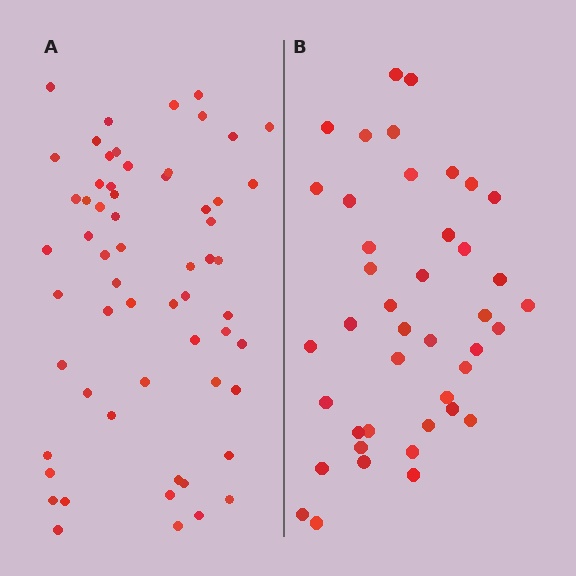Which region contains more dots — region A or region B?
Region A (the left region) has more dots.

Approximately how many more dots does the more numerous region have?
Region A has approximately 20 more dots than region B.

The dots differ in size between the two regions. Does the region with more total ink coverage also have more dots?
No. Region B has more total ink coverage because its dots are larger, but region A actually contains more individual dots. Total area can be misleading — the number of items is what matters here.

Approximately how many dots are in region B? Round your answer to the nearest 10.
About 40 dots. (The exact count is 42, which rounds to 40.)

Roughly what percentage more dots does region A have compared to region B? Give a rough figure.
About 45% more.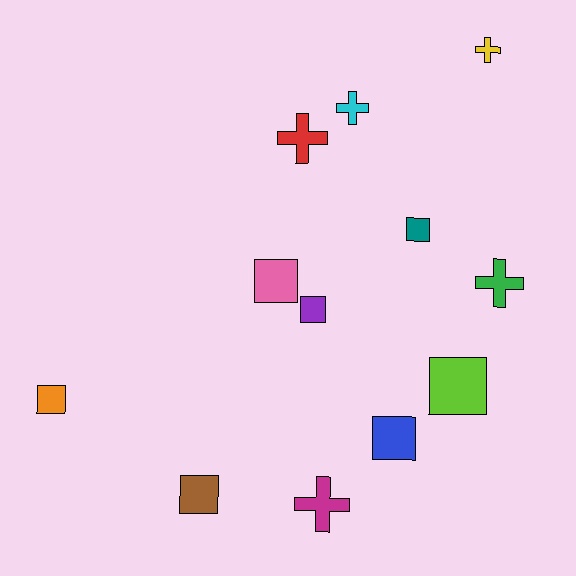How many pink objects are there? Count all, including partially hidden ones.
There is 1 pink object.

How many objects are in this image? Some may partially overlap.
There are 12 objects.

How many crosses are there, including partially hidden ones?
There are 5 crosses.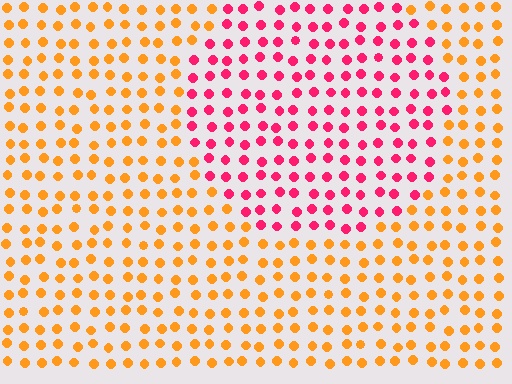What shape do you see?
I see a circle.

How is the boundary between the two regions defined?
The boundary is defined purely by a slight shift in hue (about 56 degrees). Spacing, size, and orientation are identical on both sides.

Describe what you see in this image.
The image is filled with small orange elements in a uniform arrangement. A circle-shaped region is visible where the elements are tinted to a slightly different hue, forming a subtle color boundary.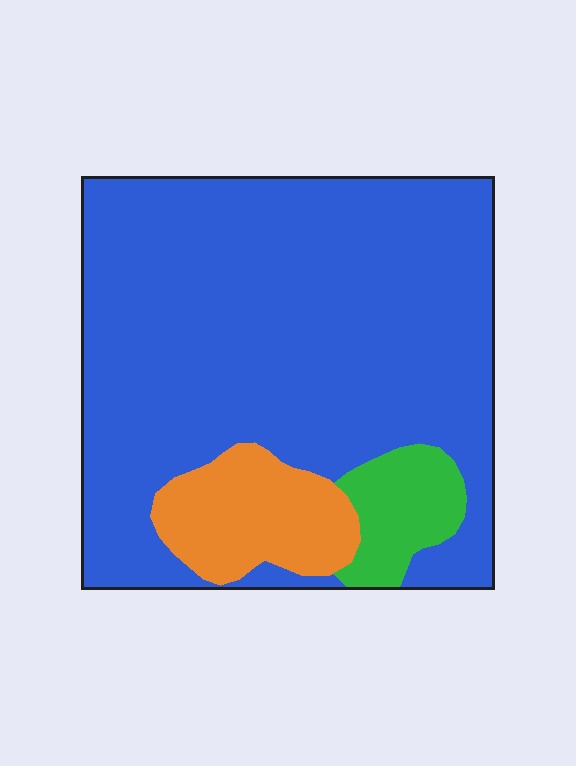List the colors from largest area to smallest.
From largest to smallest: blue, orange, green.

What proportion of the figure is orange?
Orange covers around 10% of the figure.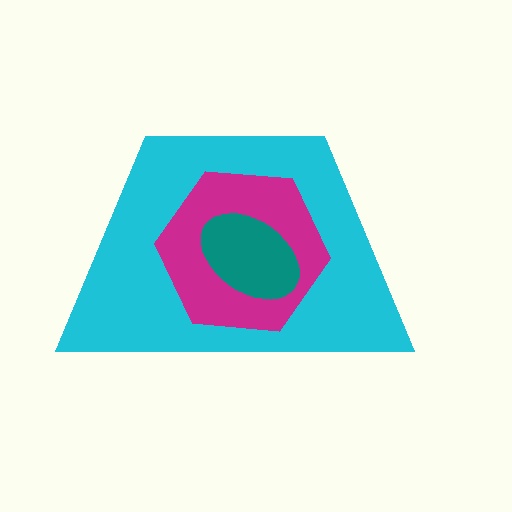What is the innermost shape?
The teal ellipse.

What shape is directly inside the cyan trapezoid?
The magenta hexagon.